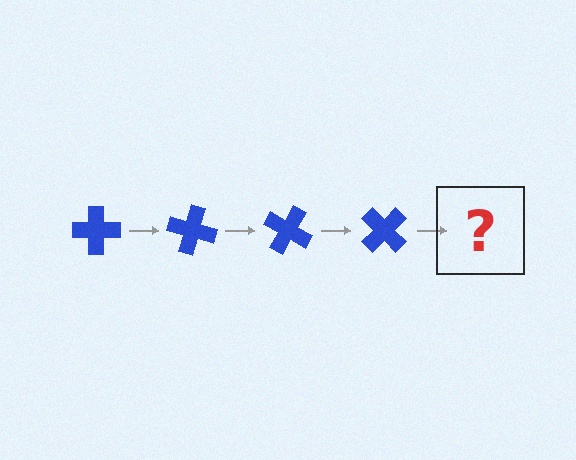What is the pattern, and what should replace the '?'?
The pattern is that the cross rotates 15 degrees each step. The '?' should be a blue cross rotated 60 degrees.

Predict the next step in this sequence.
The next step is a blue cross rotated 60 degrees.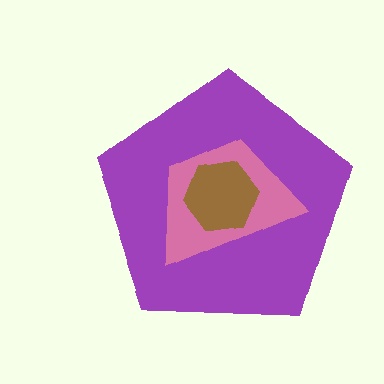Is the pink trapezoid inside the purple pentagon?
Yes.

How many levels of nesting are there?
3.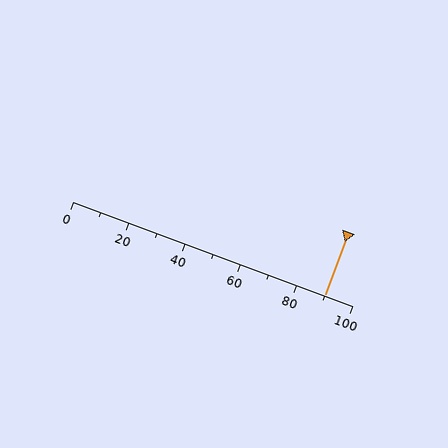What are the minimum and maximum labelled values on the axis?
The axis runs from 0 to 100.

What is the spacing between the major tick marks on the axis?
The major ticks are spaced 20 apart.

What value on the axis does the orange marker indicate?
The marker indicates approximately 90.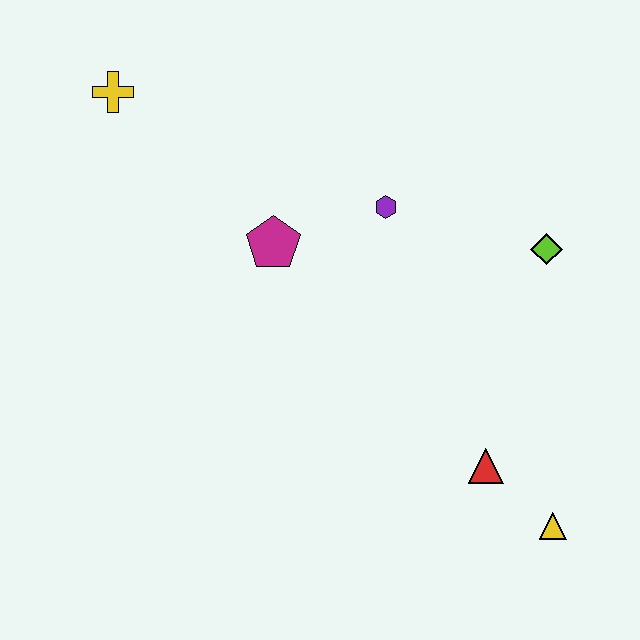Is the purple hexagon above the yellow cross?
No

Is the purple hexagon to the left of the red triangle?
Yes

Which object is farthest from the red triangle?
The yellow cross is farthest from the red triangle.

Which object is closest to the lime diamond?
The purple hexagon is closest to the lime diamond.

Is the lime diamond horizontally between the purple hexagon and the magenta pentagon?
No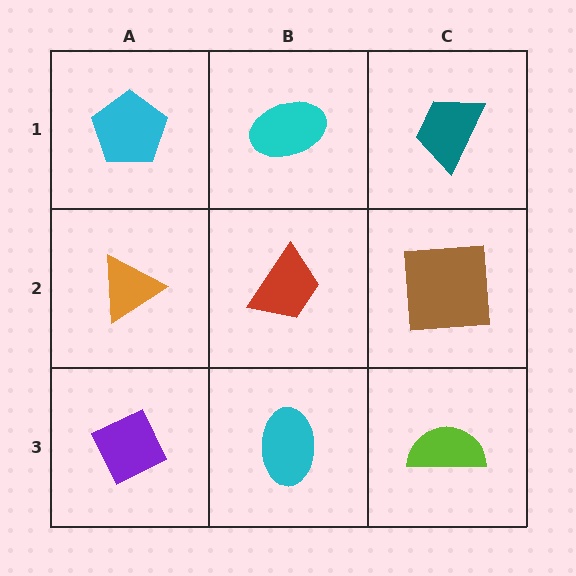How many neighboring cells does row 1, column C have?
2.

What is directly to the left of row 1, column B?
A cyan pentagon.